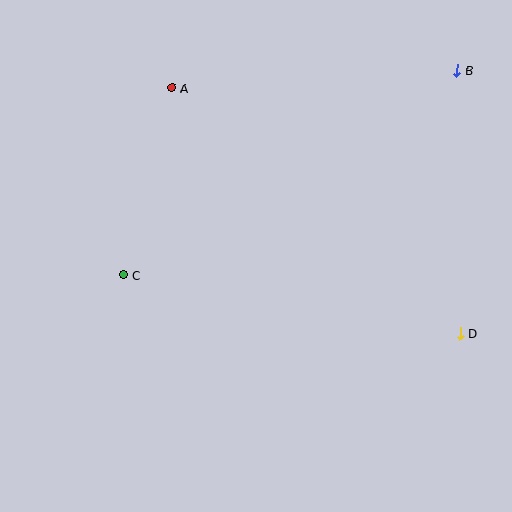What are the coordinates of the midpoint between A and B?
The midpoint between A and B is at (315, 79).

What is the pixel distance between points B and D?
The distance between B and D is 263 pixels.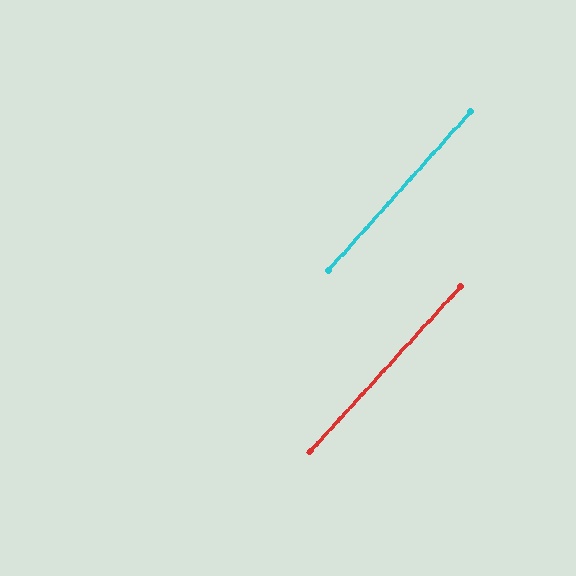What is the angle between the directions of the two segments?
Approximately 0 degrees.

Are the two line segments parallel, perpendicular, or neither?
Parallel — their directions differ by only 0.2°.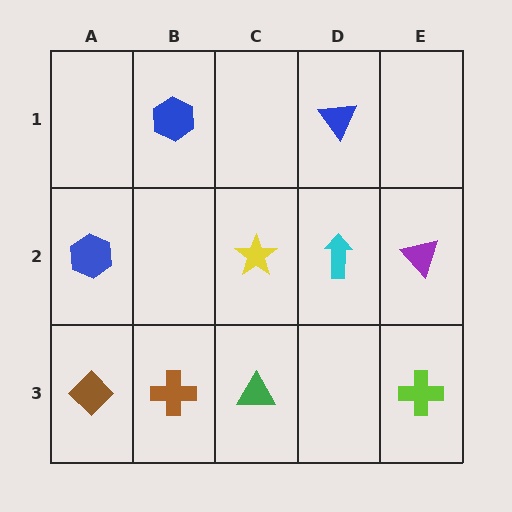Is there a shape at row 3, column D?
No, that cell is empty.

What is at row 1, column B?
A blue hexagon.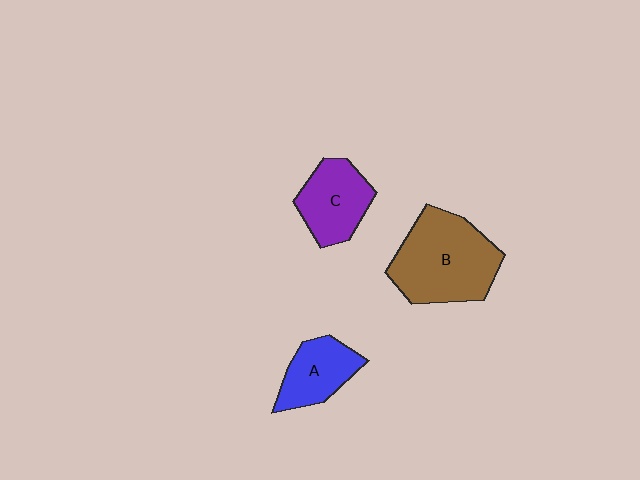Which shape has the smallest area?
Shape A (blue).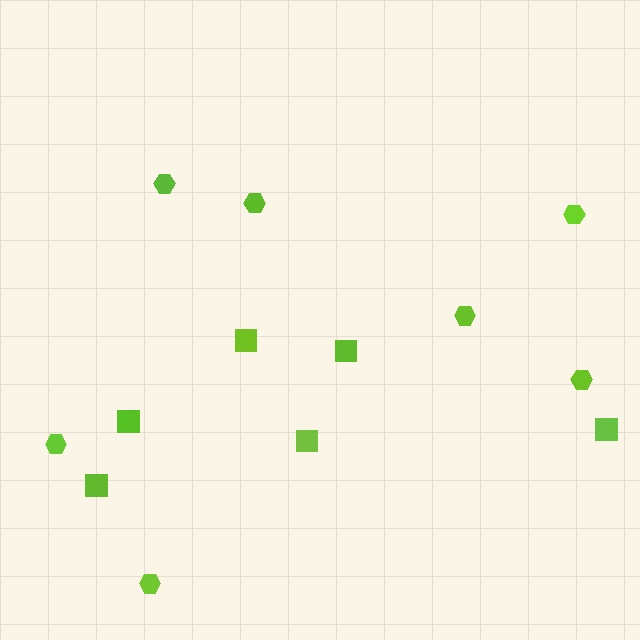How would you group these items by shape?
There are 2 groups: one group of hexagons (7) and one group of squares (6).